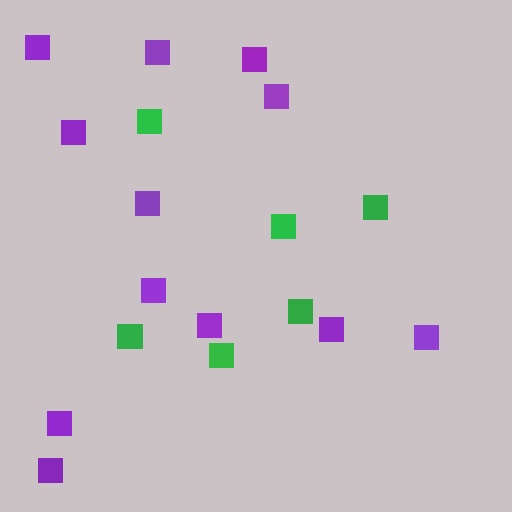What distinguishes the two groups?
There are 2 groups: one group of green squares (6) and one group of purple squares (12).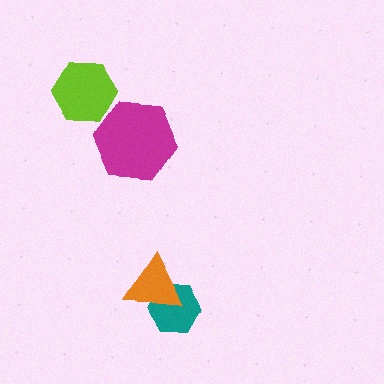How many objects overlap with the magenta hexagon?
0 objects overlap with the magenta hexagon.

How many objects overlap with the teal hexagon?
1 object overlaps with the teal hexagon.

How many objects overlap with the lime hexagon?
0 objects overlap with the lime hexagon.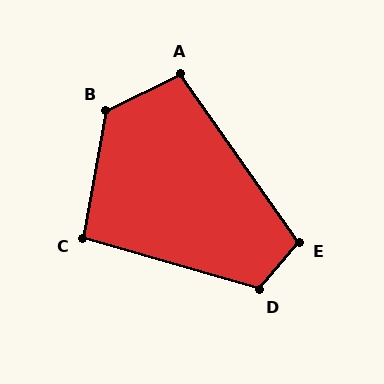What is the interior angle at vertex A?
Approximately 99 degrees (obtuse).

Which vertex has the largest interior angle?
B, at approximately 126 degrees.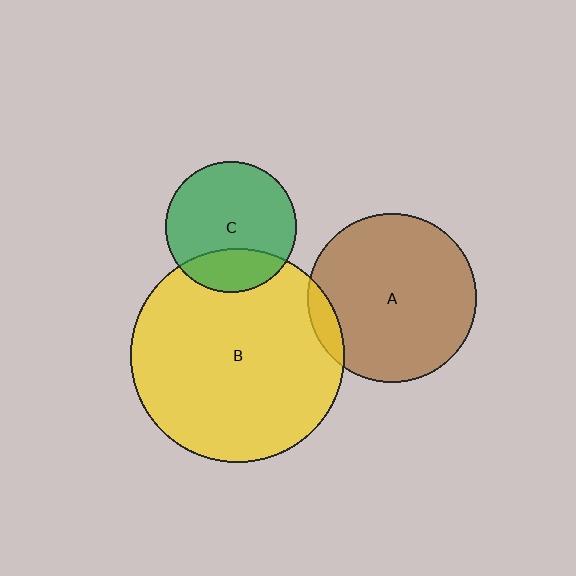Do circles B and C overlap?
Yes.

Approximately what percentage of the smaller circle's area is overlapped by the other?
Approximately 25%.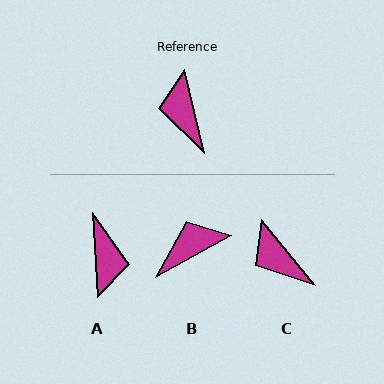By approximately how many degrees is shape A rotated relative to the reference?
Approximately 170 degrees counter-clockwise.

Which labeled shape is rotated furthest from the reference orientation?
A, about 170 degrees away.